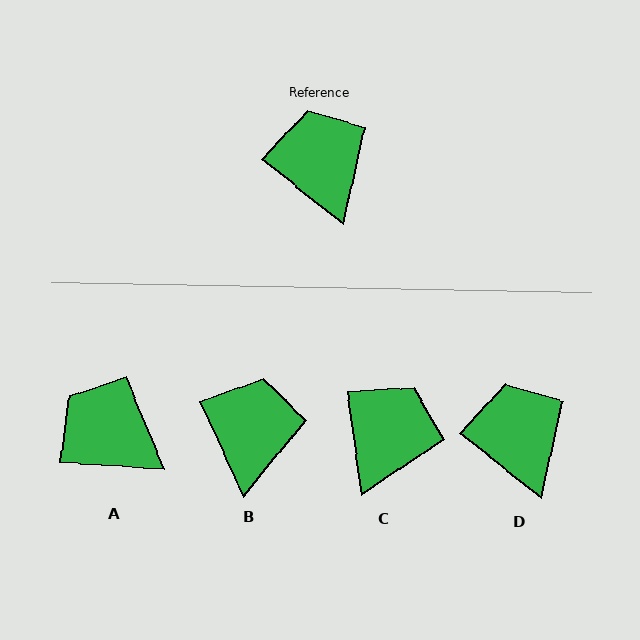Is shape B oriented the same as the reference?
No, it is off by about 27 degrees.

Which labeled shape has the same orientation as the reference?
D.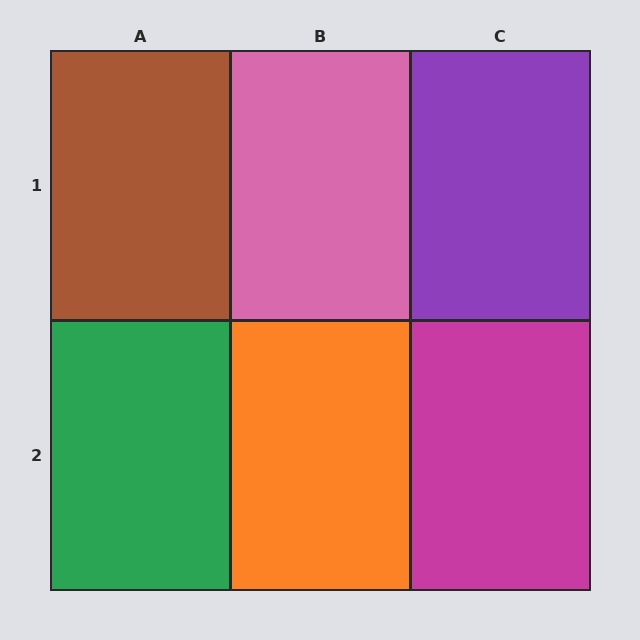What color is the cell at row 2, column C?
Magenta.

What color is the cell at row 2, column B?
Orange.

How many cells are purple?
1 cell is purple.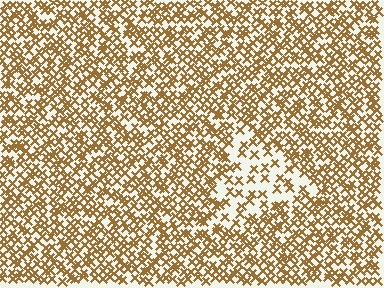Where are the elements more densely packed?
The elements are more densely packed outside the triangle boundary.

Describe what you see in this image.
The image contains small brown elements arranged at two different densities. A triangle-shaped region is visible where the elements are less densely packed than the surrounding area.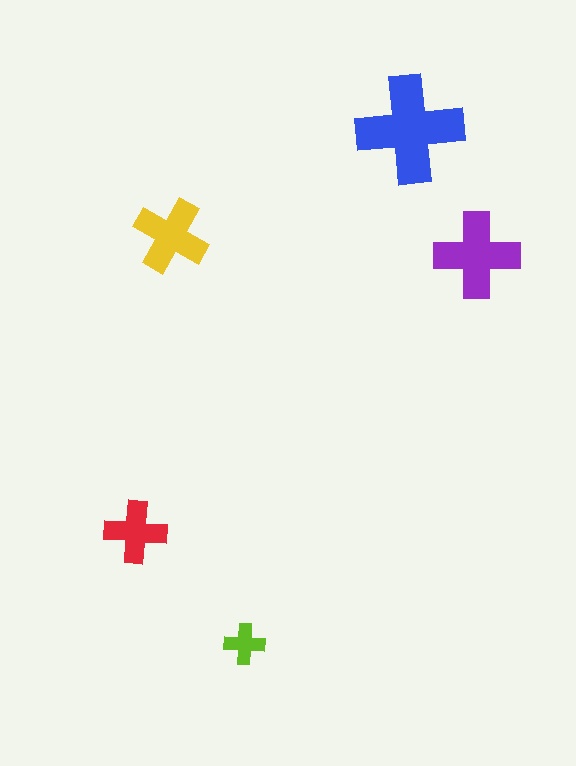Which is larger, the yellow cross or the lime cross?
The yellow one.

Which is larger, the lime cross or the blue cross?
The blue one.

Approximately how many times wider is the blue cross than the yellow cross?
About 1.5 times wider.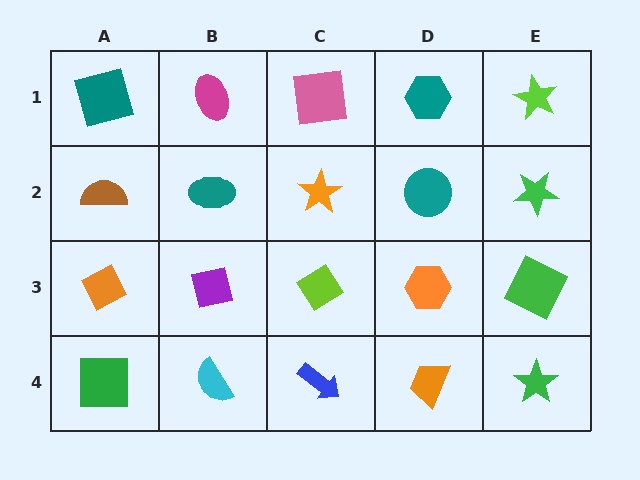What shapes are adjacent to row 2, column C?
A pink square (row 1, column C), a lime diamond (row 3, column C), a teal ellipse (row 2, column B), a teal circle (row 2, column D).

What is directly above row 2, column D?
A teal hexagon.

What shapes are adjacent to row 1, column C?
An orange star (row 2, column C), a magenta ellipse (row 1, column B), a teal hexagon (row 1, column D).